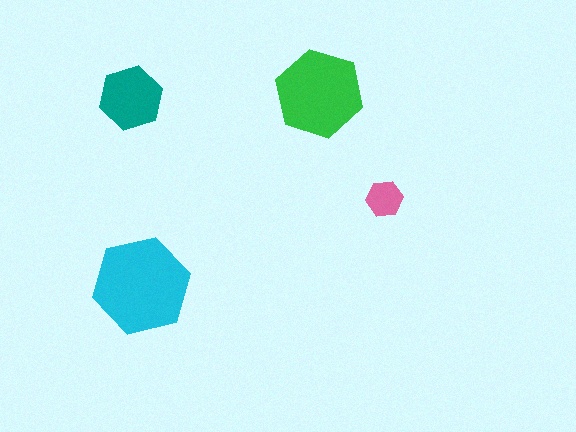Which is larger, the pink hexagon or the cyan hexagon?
The cyan one.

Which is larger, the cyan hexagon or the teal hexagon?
The cyan one.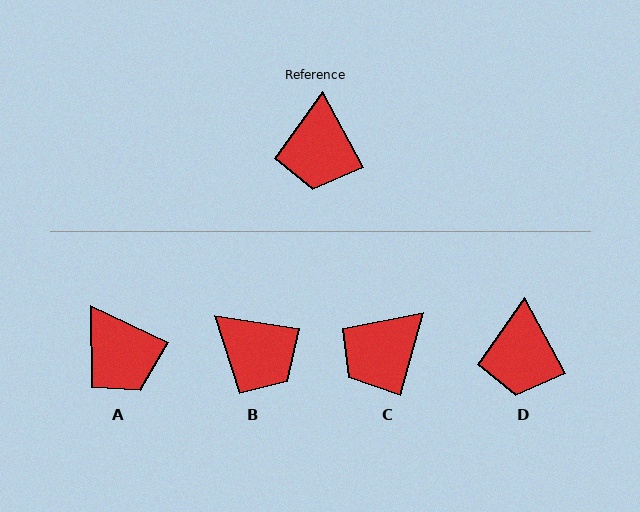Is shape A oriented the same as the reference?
No, it is off by about 36 degrees.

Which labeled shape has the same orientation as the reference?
D.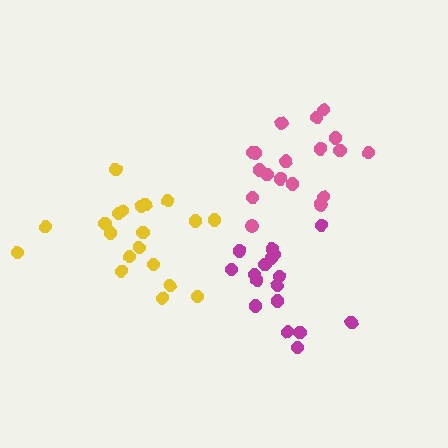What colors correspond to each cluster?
The clusters are colored: pink, magenta, yellow.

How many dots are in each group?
Group 1: 18 dots, Group 2: 17 dots, Group 3: 20 dots (55 total).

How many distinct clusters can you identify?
There are 3 distinct clusters.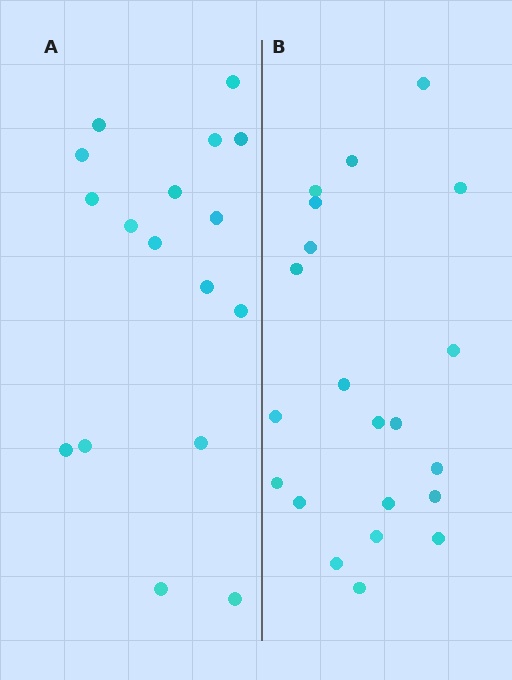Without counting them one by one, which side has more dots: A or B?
Region B (the right region) has more dots.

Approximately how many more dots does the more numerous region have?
Region B has about 4 more dots than region A.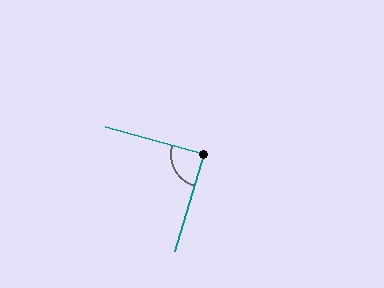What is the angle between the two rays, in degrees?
Approximately 89 degrees.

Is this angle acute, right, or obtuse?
It is approximately a right angle.